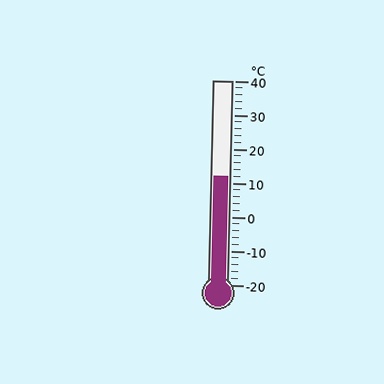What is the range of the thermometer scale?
The thermometer scale ranges from -20°C to 40°C.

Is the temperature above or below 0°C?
The temperature is above 0°C.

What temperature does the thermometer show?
The thermometer shows approximately 12°C.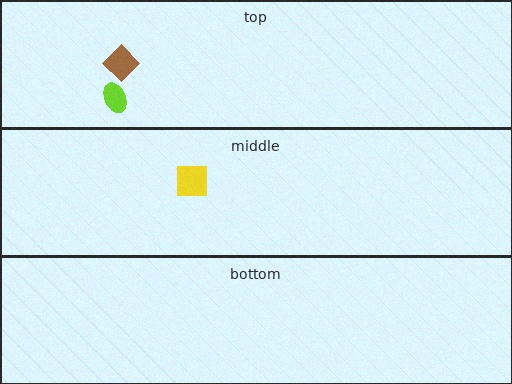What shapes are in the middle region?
The yellow square.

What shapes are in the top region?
The brown diamond, the lime ellipse.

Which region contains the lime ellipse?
The top region.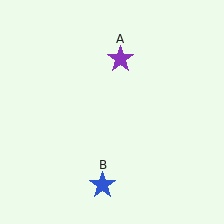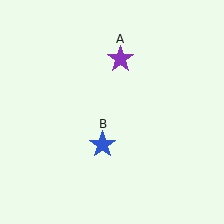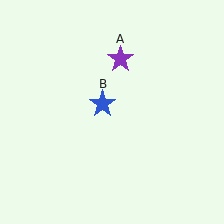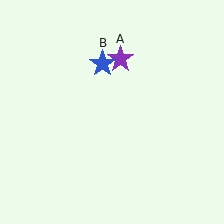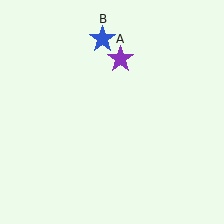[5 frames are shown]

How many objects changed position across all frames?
1 object changed position: blue star (object B).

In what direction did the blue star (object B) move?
The blue star (object B) moved up.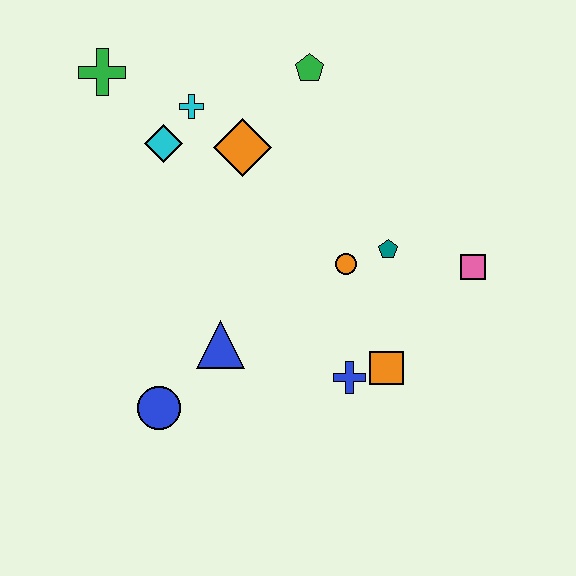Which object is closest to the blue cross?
The orange square is closest to the blue cross.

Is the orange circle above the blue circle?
Yes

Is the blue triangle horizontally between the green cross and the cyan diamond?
No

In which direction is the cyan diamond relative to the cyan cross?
The cyan diamond is below the cyan cross.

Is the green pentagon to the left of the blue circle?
No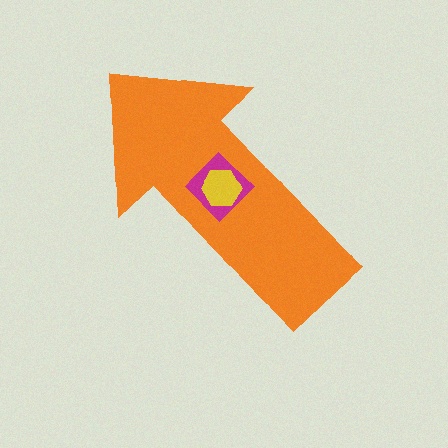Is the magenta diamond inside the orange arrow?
Yes.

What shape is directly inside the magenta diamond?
The yellow hexagon.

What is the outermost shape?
The orange arrow.